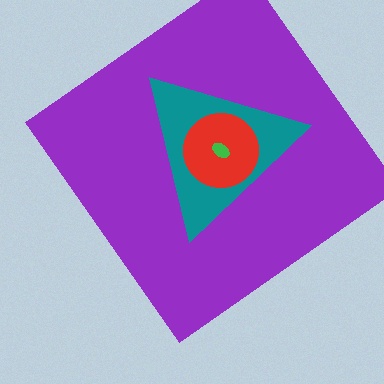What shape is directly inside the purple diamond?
The teal triangle.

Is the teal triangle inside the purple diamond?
Yes.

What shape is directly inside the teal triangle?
The red circle.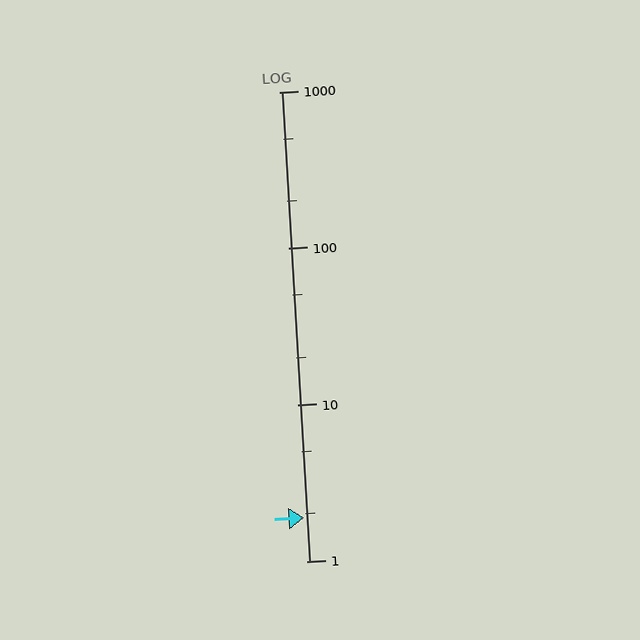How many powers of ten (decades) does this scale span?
The scale spans 3 decades, from 1 to 1000.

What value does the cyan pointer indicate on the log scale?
The pointer indicates approximately 1.9.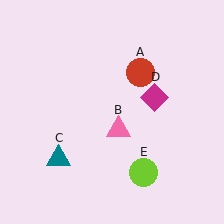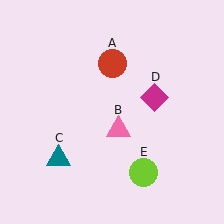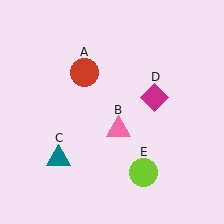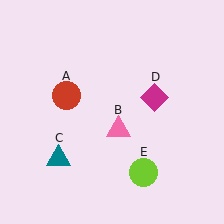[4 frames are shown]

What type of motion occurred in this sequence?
The red circle (object A) rotated counterclockwise around the center of the scene.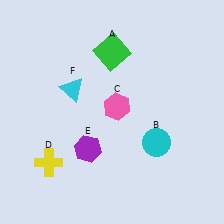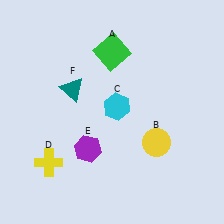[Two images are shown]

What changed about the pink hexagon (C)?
In Image 1, C is pink. In Image 2, it changed to cyan.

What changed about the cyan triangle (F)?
In Image 1, F is cyan. In Image 2, it changed to teal.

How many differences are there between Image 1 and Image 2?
There are 3 differences between the two images.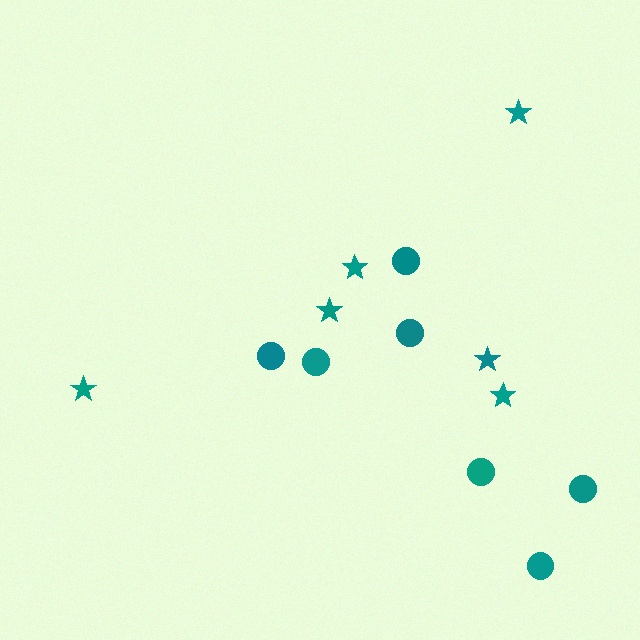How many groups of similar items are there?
There are 2 groups: one group of stars (6) and one group of circles (7).